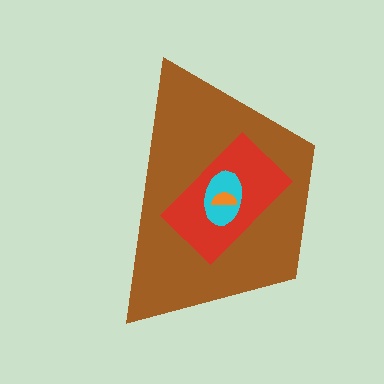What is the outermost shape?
The brown trapezoid.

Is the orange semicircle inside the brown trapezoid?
Yes.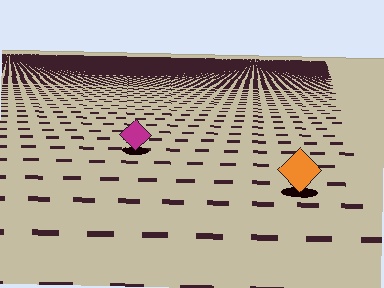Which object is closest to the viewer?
The orange diamond is closest. The texture marks near it are larger and more spread out.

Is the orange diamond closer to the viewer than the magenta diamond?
Yes. The orange diamond is closer — you can tell from the texture gradient: the ground texture is coarser near it.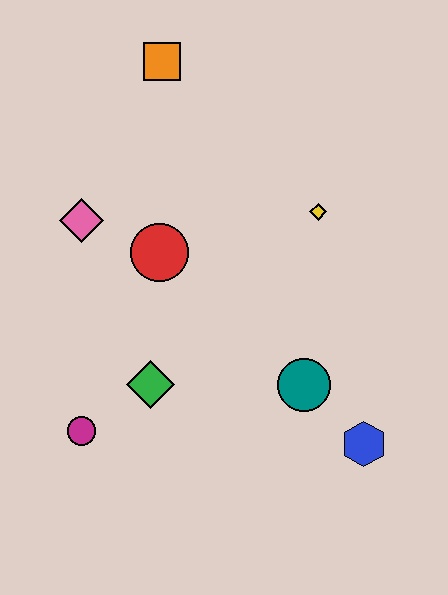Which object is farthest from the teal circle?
The orange square is farthest from the teal circle.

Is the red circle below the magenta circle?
No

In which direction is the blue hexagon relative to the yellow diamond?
The blue hexagon is below the yellow diamond.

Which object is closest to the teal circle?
The blue hexagon is closest to the teal circle.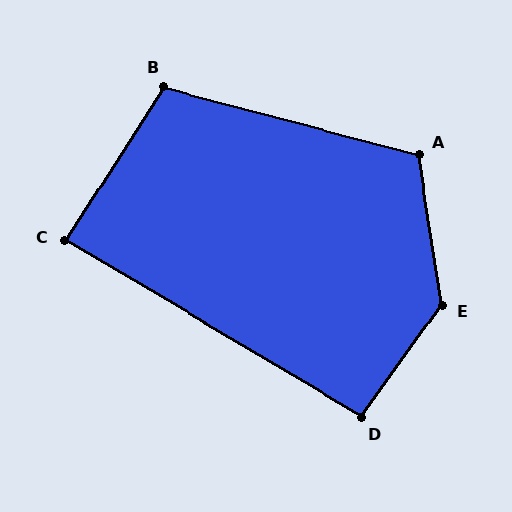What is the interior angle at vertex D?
Approximately 95 degrees (obtuse).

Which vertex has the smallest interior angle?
C, at approximately 88 degrees.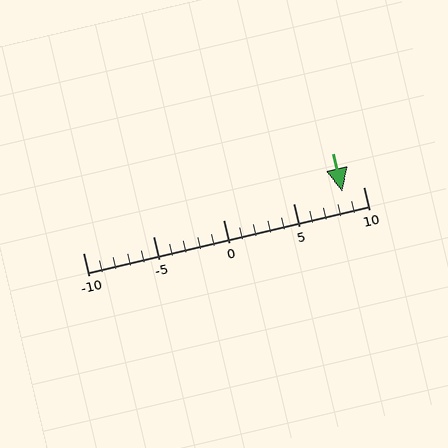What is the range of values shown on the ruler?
The ruler shows values from -10 to 10.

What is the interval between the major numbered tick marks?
The major tick marks are spaced 5 units apart.